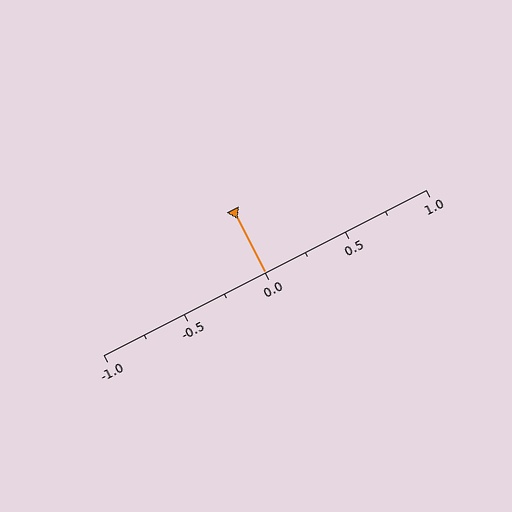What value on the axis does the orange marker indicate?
The marker indicates approximately 0.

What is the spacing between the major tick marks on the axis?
The major ticks are spaced 0.5 apart.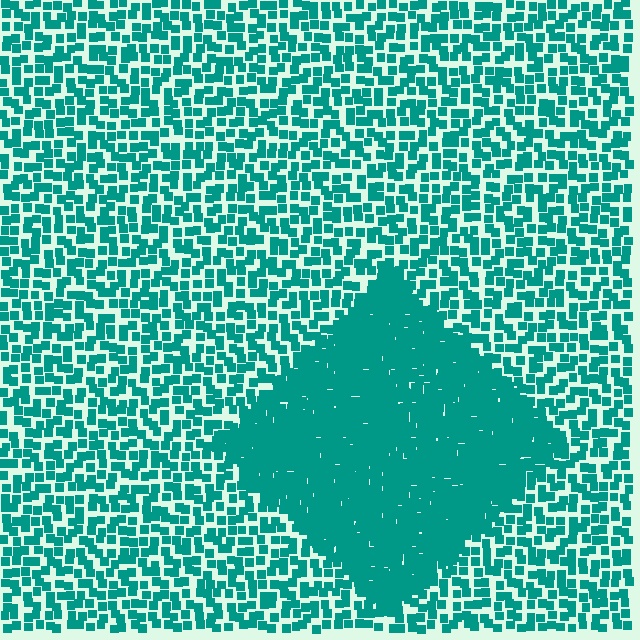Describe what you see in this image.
The image contains small teal elements arranged at two different densities. A diamond-shaped region is visible where the elements are more densely packed than the surrounding area.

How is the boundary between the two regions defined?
The boundary is defined by a change in element density (approximately 2.5x ratio). All elements are the same color, size, and shape.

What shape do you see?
I see a diamond.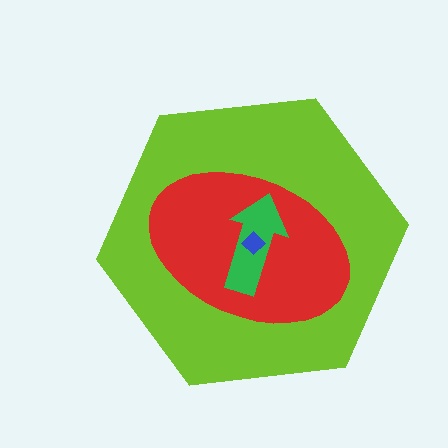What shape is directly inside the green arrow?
The blue diamond.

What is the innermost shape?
The blue diamond.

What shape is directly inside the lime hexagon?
The red ellipse.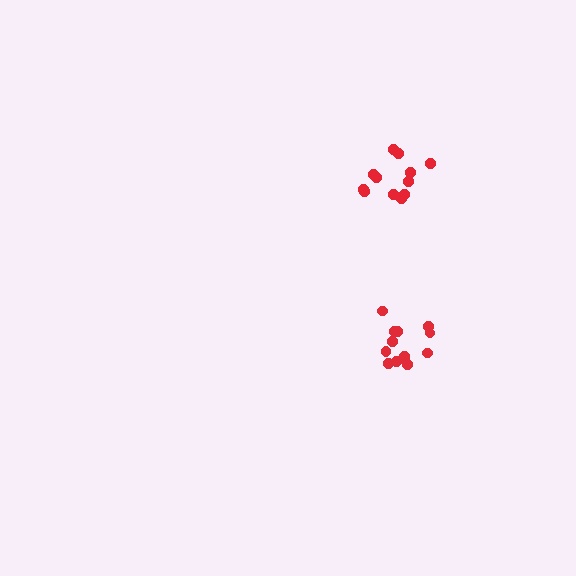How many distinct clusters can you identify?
There are 2 distinct clusters.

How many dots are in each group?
Group 1: 12 dots, Group 2: 12 dots (24 total).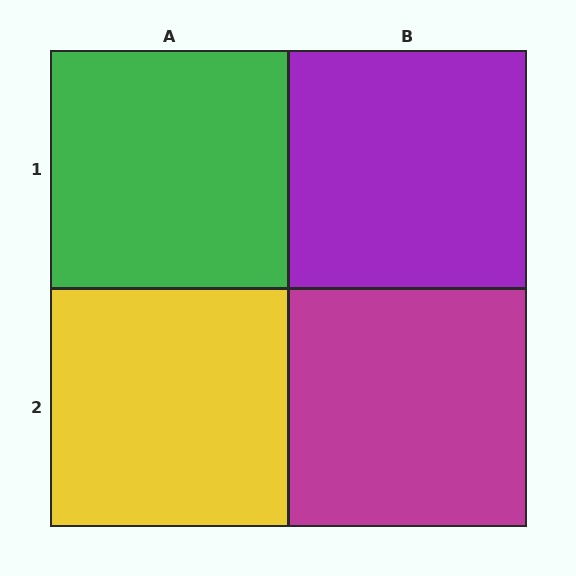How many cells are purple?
1 cell is purple.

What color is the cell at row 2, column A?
Yellow.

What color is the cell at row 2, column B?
Magenta.